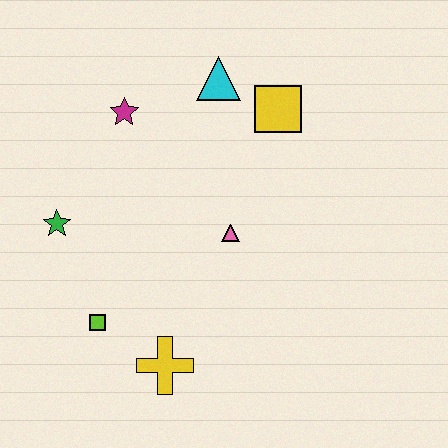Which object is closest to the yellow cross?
The lime square is closest to the yellow cross.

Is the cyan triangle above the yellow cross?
Yes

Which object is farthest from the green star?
The yellow square is farthest from the green star.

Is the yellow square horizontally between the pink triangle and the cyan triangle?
No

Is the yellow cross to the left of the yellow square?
Yes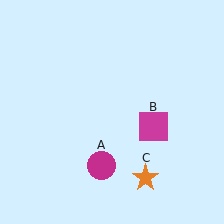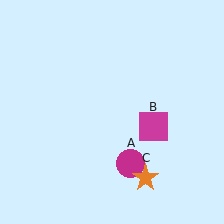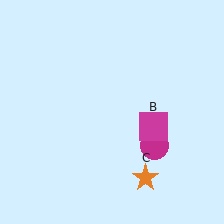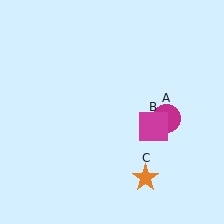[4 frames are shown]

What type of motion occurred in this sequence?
The magenta circle (object A) rotated counterclockwise around the center of the scene.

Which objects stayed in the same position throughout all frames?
Magenta square (object B) and orange star (object C) remained stationary.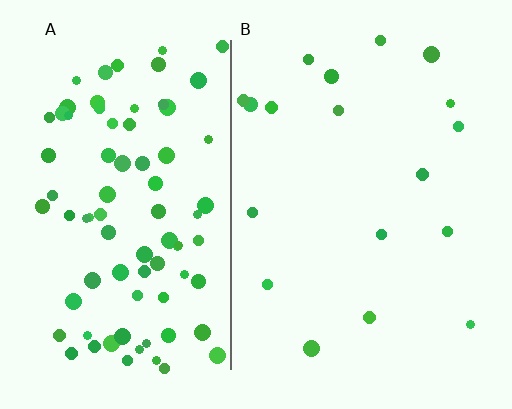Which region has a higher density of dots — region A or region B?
A (the left).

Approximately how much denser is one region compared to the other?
Approximately 4.6× — region A over region B.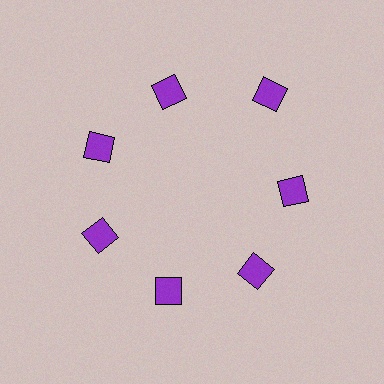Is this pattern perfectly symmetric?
No. The 7 purple squares are arranged in a ring, but one element near the 1 o'clock position is pushed outward from the center, breaking the 7-fold rotational symmetry.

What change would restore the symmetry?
The symmetry would be restored by moving it inward, back onto the ring so that all 7 squares sit at equal angles and equal distance from the center.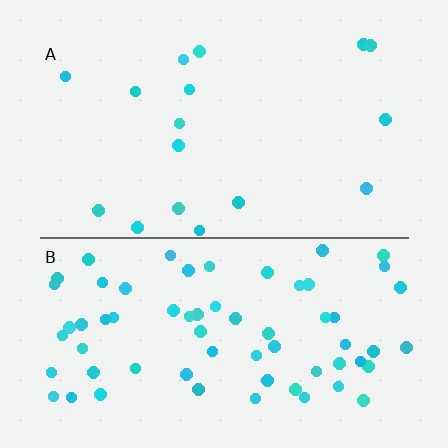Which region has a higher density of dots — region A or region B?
B (the bottom).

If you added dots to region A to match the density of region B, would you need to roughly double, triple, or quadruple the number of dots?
Approximately quadruple.